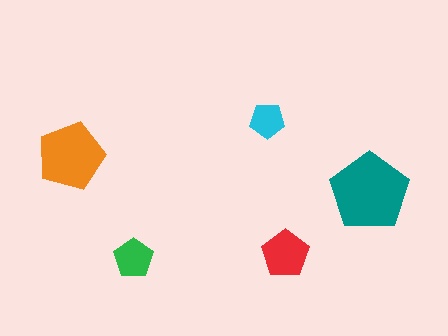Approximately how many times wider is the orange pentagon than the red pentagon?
About 1.5 times wider.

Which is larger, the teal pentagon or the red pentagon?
The teal one.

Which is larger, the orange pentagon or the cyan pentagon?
The orange one.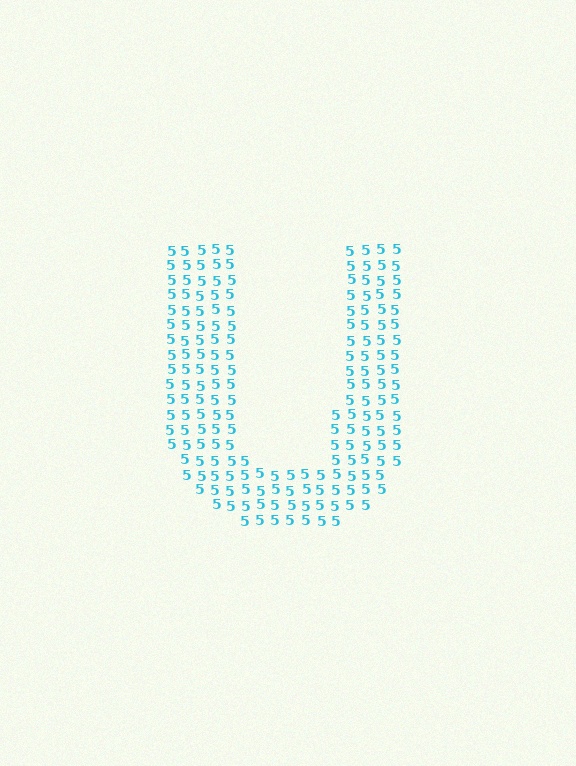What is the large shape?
The large shape is the letter U.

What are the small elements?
The small elements are digit 5's.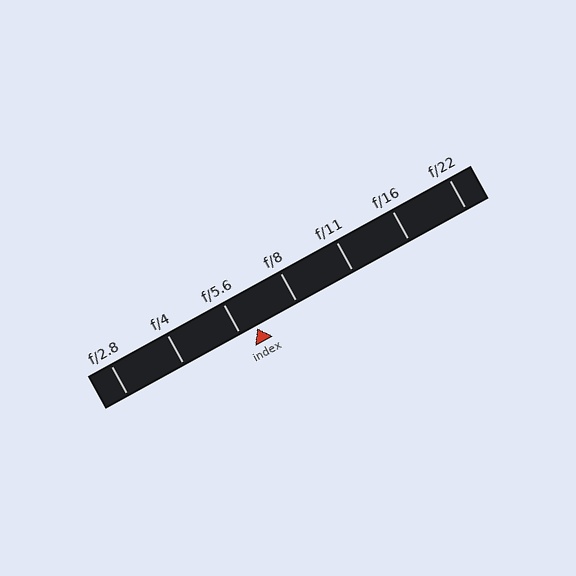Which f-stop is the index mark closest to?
The index mark is closest to f/5.6.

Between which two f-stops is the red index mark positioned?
The index mark is between f/5.6 and f/8.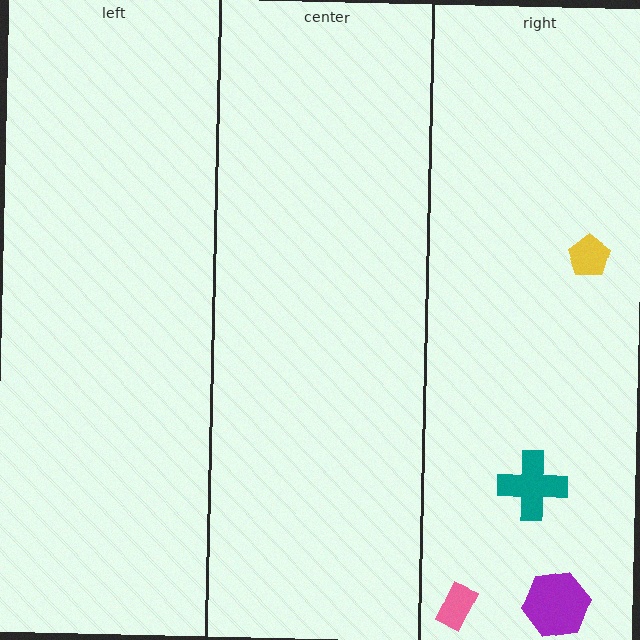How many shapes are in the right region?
4.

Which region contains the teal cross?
The right region.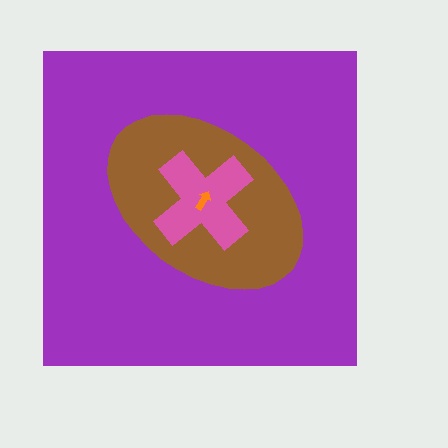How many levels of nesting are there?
4.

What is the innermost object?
The orange arrow.